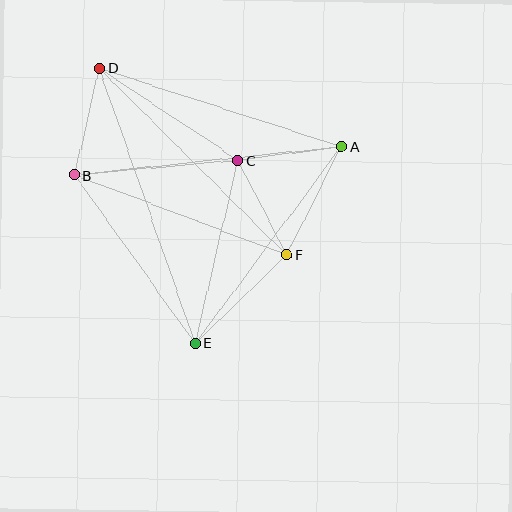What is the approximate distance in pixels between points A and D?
The distance between A and D is approximately 255 pixels.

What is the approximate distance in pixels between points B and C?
The distance between B and C is approximately 164 pixels.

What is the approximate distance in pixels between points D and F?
The distance between D and F is approximately 264 pixels.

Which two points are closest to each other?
Points A and C are closest to each other.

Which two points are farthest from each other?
Points D and E are farthest from each other.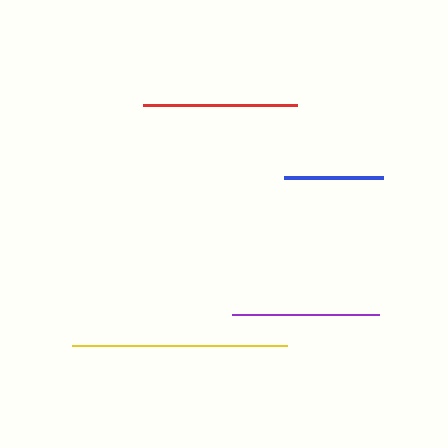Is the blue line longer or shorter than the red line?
The red line is longer than the blue line.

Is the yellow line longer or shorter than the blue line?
The yellow line is longer than the blue line.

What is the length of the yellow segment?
The yellow segment is approximately 215 pixels long.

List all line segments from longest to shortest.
From longest to shortest: yellow, red, purple, blue.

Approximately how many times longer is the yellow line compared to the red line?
The yellow line is approximately 1.4 times the length of the red line.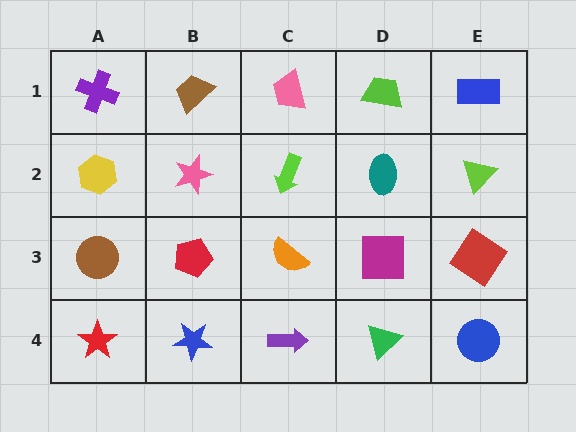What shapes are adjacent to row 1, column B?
A pink star (row 2, column B), a purple cross (row 1, column A), a pink trapezoid (row 1, column C).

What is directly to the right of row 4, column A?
A blue star.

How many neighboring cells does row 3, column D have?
4.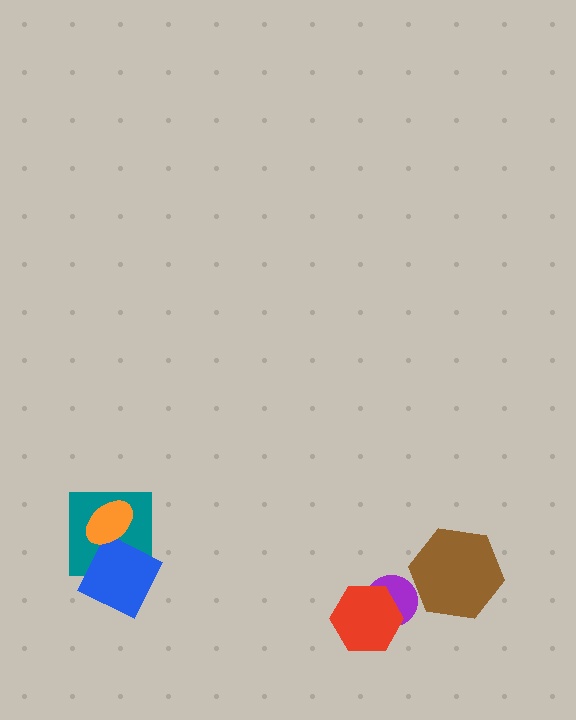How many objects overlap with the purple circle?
1 object overlaps with the purple circle.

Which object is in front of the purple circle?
The red hexagon is in front of the purple circle.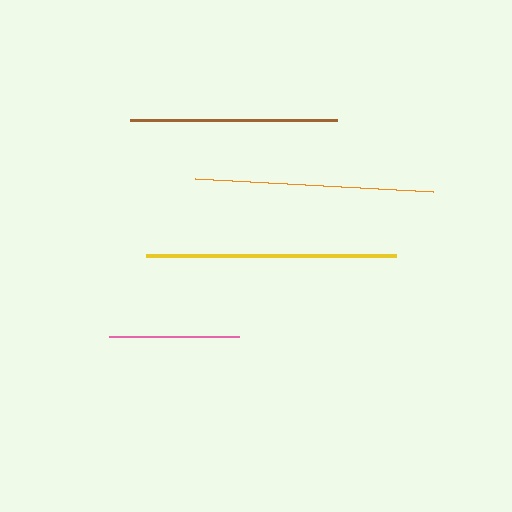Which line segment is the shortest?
The pink line is the shortest at approximately 130 pixels.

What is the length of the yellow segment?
The yellow segment is approximately 250 pixels long.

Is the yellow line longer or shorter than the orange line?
The yellow line is longer than the orange line.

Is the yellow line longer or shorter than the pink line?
The yellow line is longer than the pink line.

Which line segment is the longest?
The yellow line is the longest at approximately 250 pixels.